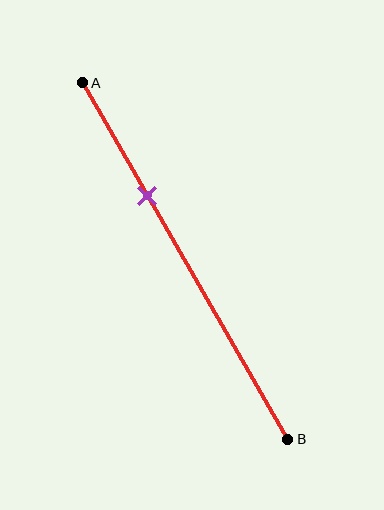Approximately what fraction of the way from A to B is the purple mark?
The purple mark is approximately 30% of the way from A to B.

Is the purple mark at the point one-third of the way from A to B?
Yes, the mark is approximately at the one-third point.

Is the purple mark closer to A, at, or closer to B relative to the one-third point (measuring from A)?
The purple mark is approximately at the one-third point of segment AB.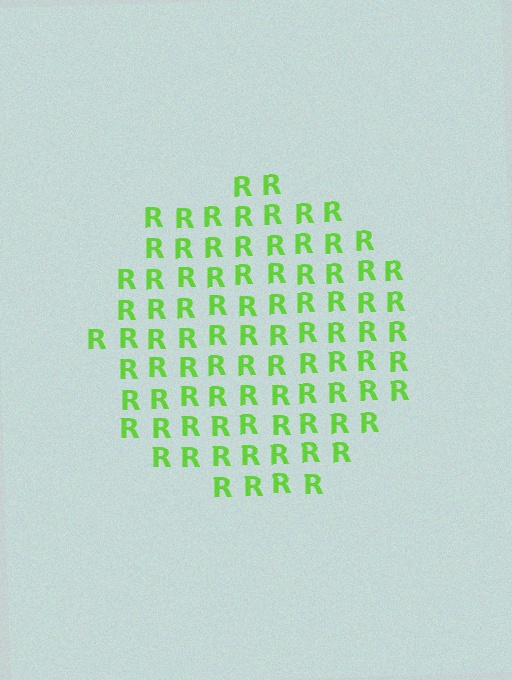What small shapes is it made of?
It is made of small letter R's.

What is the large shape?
The large shape is a circle.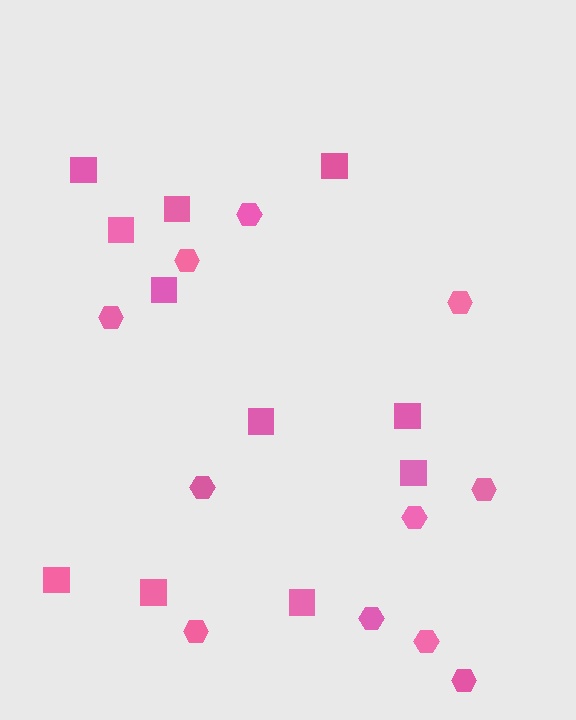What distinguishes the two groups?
There are 2 groups: one group of squares (11) and one group of hexagons (11).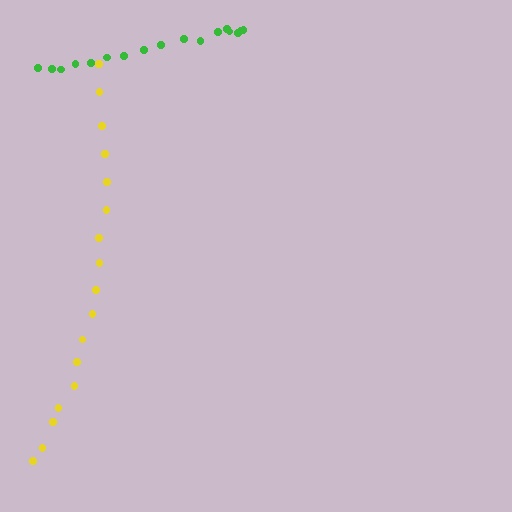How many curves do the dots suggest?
There are 2 distinct paths.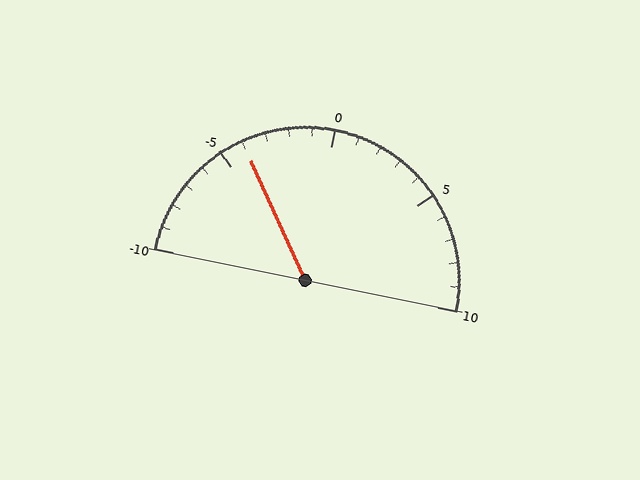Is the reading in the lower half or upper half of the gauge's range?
The reading is in the lower half of the range (-10 to 10).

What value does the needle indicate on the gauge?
The needle indicates approximately -4.